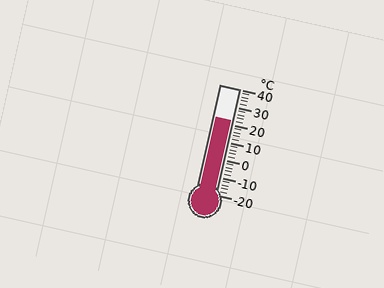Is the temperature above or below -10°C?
The temperature is above -10°C.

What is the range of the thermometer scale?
The thermometer scale ranges from -20°C to 40°C.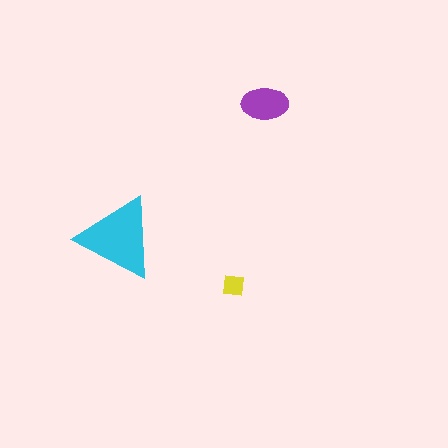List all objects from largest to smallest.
The cyan triangle, the purple ellipse, the yellow square.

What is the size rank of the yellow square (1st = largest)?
3rd.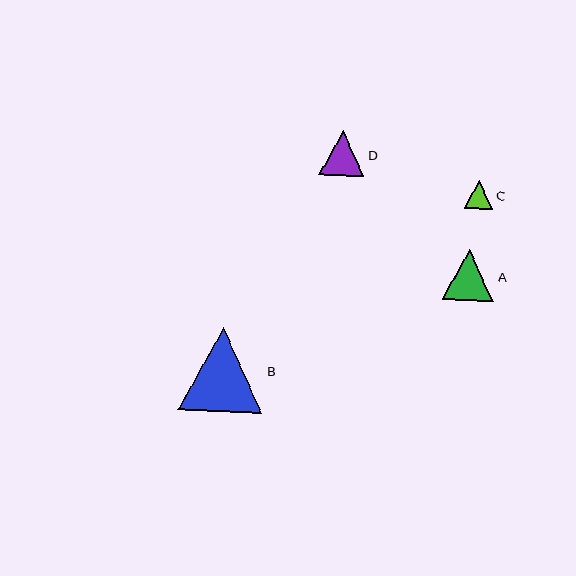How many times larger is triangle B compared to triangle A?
Triangle B is approximately 1.6 times the size of triangle A.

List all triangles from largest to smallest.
From largest to smallest: B, A, D, C.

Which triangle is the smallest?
Triangle C is the smallest with a size of approximately 28 pixels.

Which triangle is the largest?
Triangle B is the largest with a size of approximately 84 pixels.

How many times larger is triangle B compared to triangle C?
Triangle B is approximately 3.0 times the size of triangle C.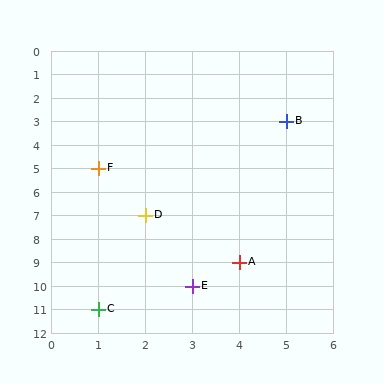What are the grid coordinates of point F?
Point F is at grid coordinates (1, 5).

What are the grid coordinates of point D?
Point D is at grid coordinates (2, 7).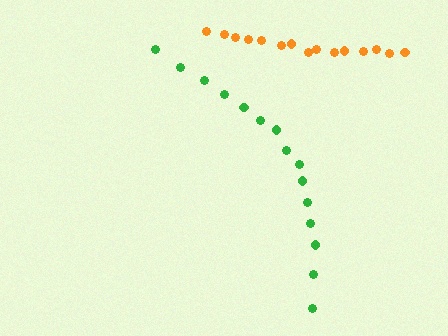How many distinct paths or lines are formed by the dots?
There are 2 distinct paths.